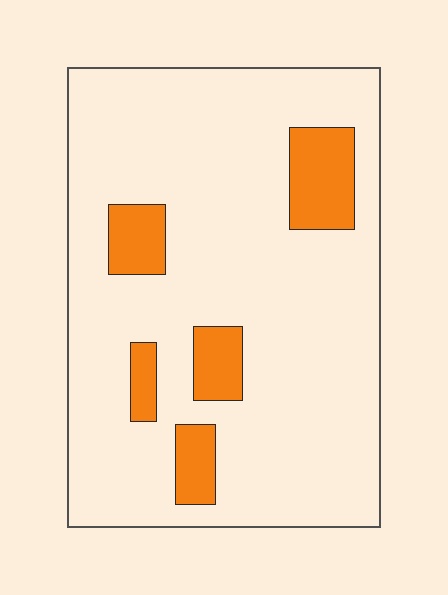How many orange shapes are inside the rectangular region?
5.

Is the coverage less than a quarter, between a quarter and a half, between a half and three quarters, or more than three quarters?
Less than a quarter.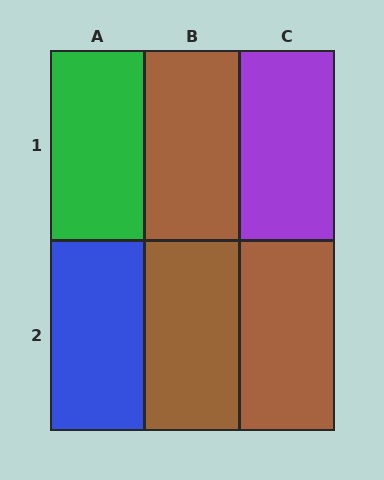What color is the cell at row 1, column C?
Purple.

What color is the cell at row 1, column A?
Green.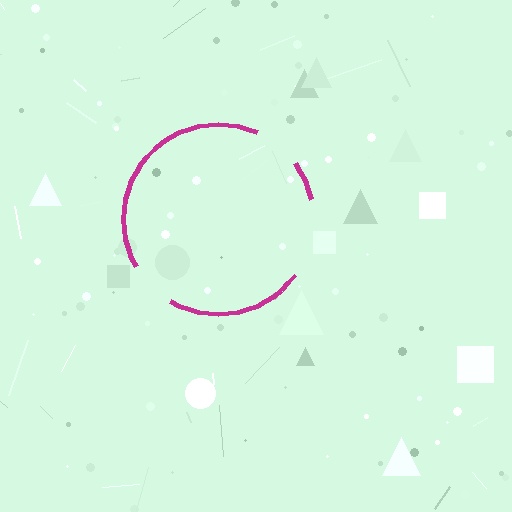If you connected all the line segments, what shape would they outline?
They would outline a circle.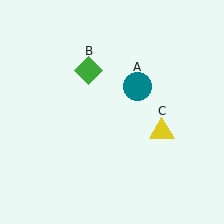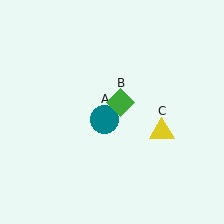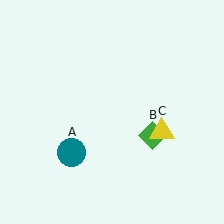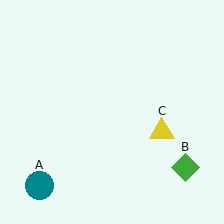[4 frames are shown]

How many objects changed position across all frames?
2 objects changed position: teal circle (object A), green diamond (object B).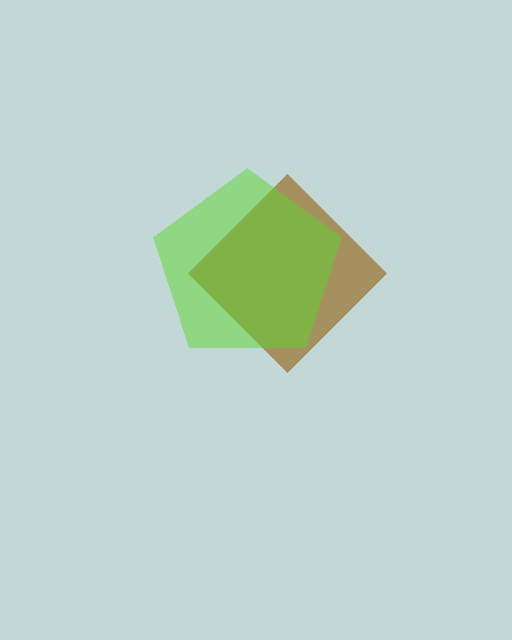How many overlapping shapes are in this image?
There are 2 overlapping shapes in the image.